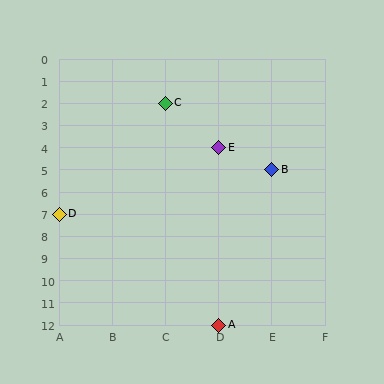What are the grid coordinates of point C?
Point C is at grid coordinates (C, 2).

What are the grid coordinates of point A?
Point A is at grid coordinates (D, 12).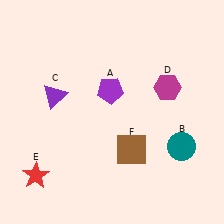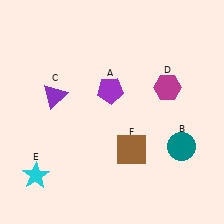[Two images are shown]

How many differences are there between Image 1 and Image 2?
There is 1 difference between the two images.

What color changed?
The star (E) changed from red in Image 1 to cyan in Image 2.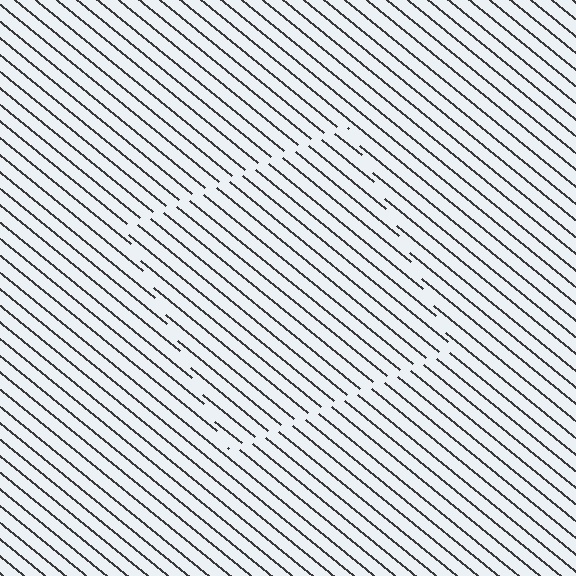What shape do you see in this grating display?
An illusory square. The interior of the shape contains the same grating, shifted by half a period — the contour is defined by the phase discontinuity where line-ends from the inner and outer gratings abut.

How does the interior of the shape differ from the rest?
The interior of the shape contains the same grating, shifted by half a period — the contour is defined by the phase discontinuity where line-ends from the inner and outer gratings abut.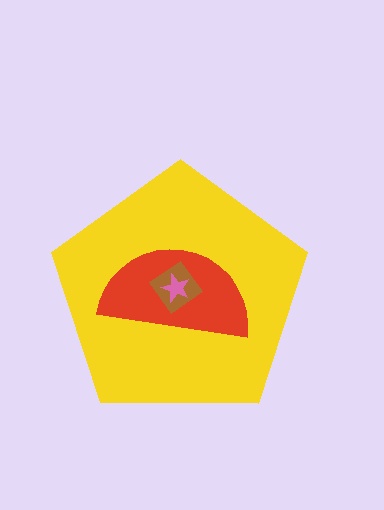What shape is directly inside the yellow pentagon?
The red semicircle.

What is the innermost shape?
The pink star.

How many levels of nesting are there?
4.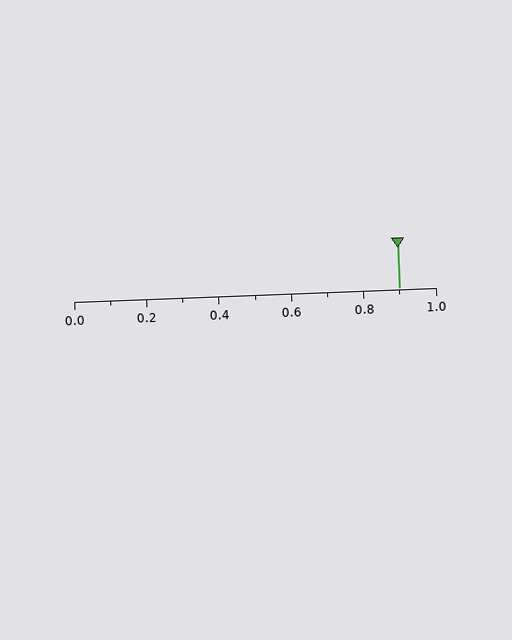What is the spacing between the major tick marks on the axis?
The major ticks are spaced 0.2 apart.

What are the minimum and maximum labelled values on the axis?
The axis runs from 0.0 to 1.0.